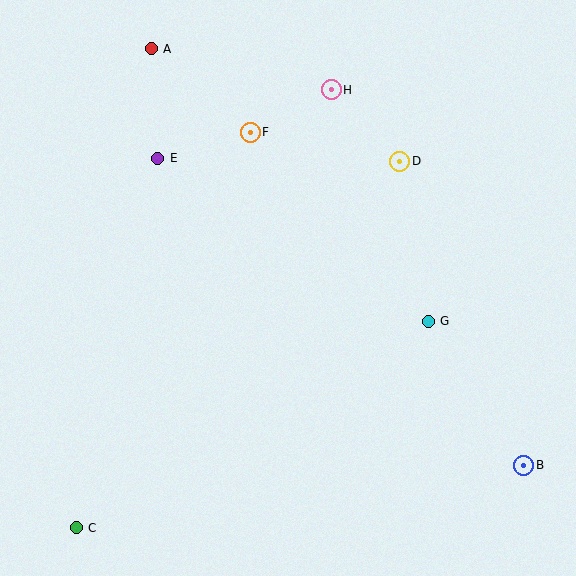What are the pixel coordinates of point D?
Point D is at (400, 161).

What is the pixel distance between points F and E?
The distance between F and E is 96 pixels.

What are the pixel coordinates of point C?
Point C is at (76, 528).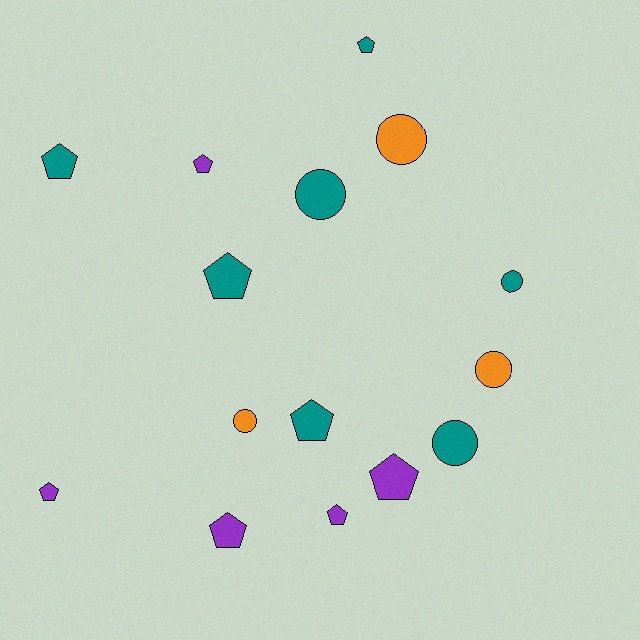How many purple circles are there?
There are no purple circles.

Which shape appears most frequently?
Pentagon, with 9 objects.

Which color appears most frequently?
Teal, with 7 objects.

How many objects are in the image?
There are 15 objects.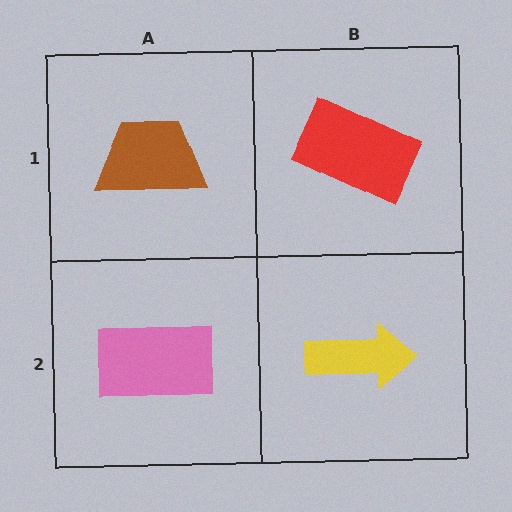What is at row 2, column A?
A pink rectangle.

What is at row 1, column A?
A brown trapezoid.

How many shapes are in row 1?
2 shapes.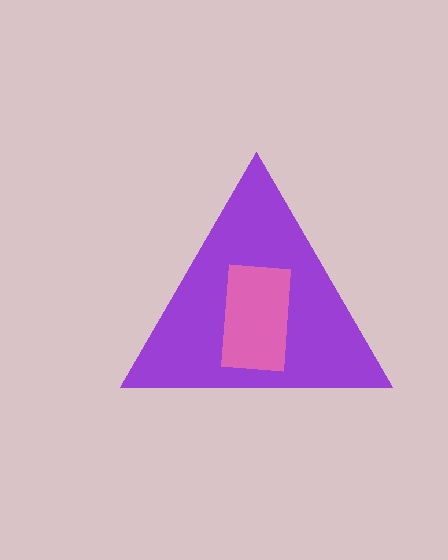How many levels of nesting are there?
2.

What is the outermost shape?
The purple triangle.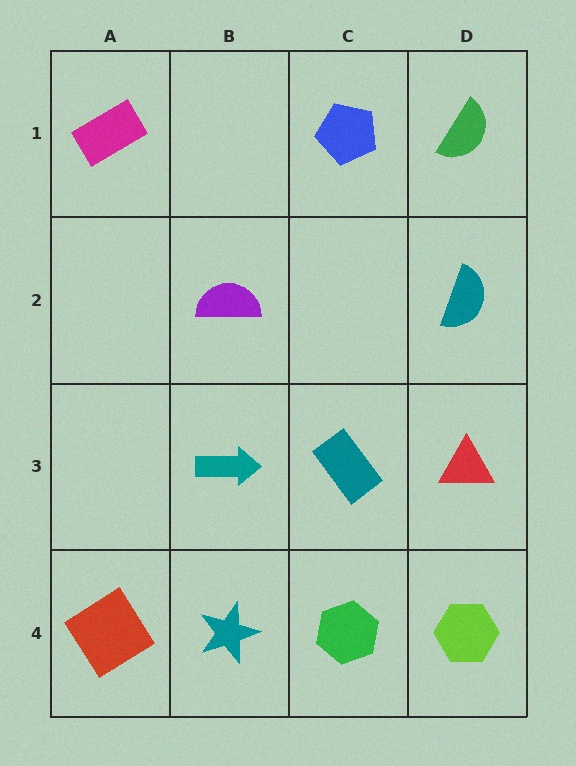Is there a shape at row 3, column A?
No, that cell is empty.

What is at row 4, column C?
A green hexagon.